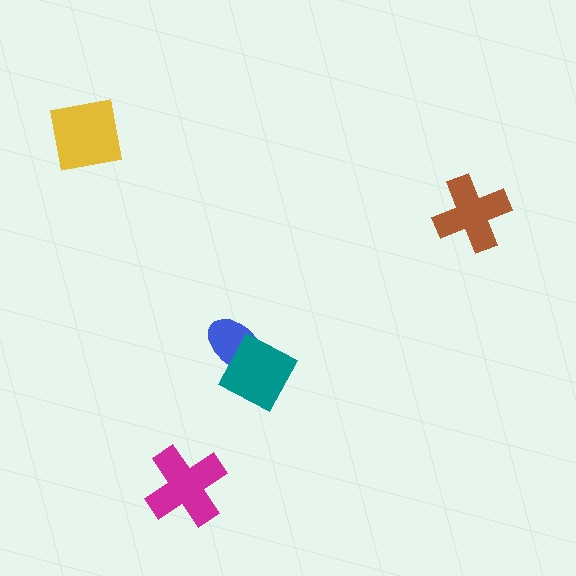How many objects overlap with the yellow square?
0 objects overlap with the yellow square.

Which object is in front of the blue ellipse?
The teal diamond is in front of the blue ellipse.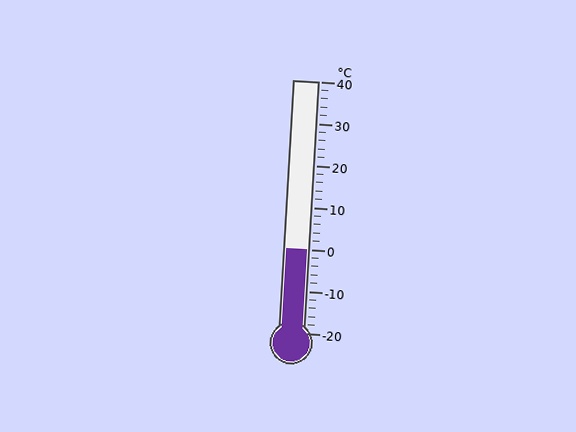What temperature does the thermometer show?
The thermometer shows approximately 0°C.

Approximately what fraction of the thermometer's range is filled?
The thermometer is filled to approximately 35% of its range.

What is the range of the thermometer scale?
The thermometer scale ranges from -20°C to 40°C.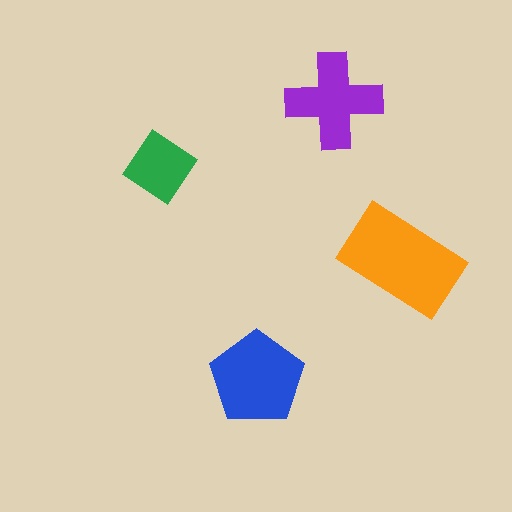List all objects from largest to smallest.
The orange rectangle, the blue pentagon, the purple cross, the green diamond.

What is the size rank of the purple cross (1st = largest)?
3rd.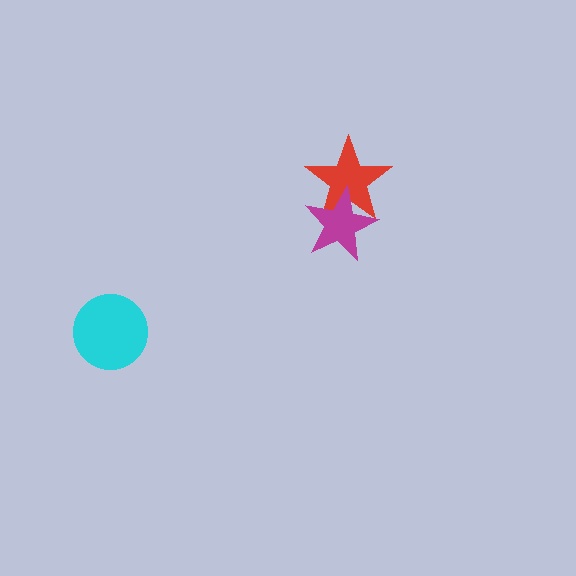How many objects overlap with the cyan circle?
0 objects overlap with the cyan circle.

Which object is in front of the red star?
The magenta star is in front of the red star.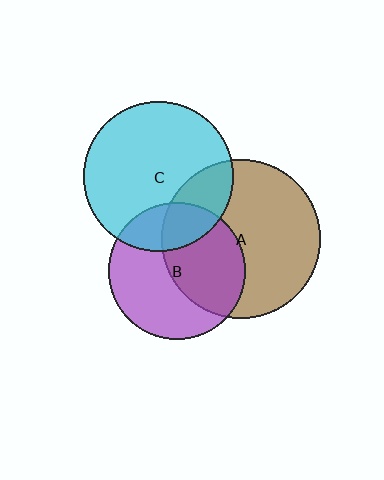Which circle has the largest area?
Circle A (brown).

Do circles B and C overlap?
Yes.